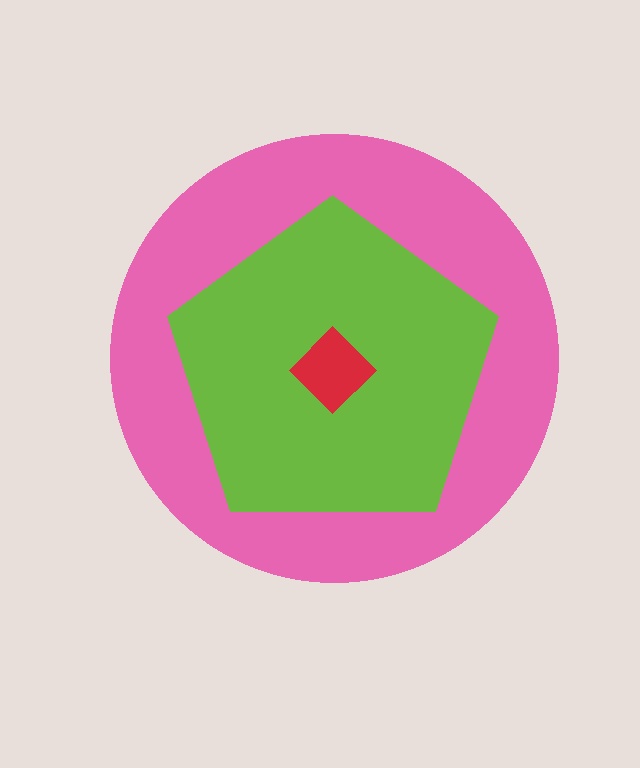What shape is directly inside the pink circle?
The lime pentagon.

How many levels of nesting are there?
3.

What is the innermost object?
The red diamond.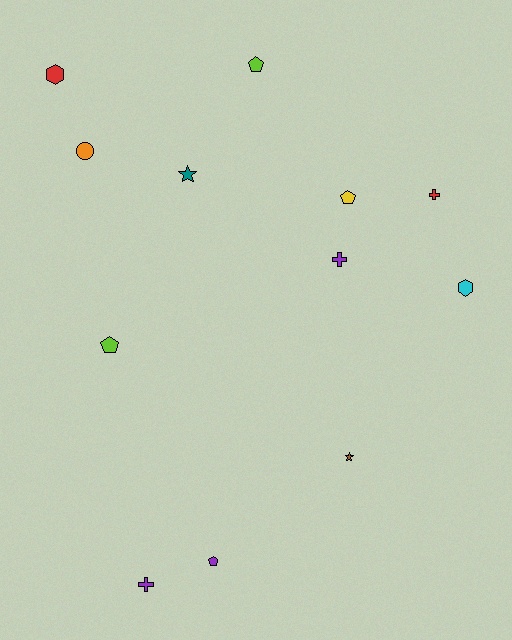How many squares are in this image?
There are no squares.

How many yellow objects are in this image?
There is 1 yellow object.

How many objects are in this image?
There are 12 objects.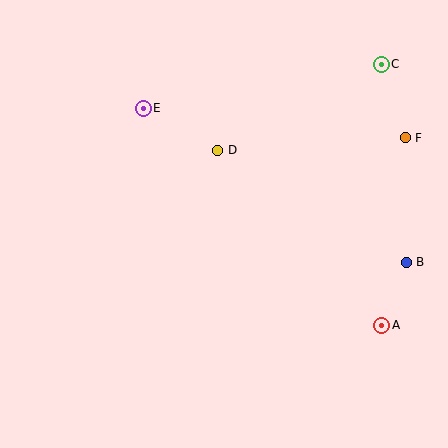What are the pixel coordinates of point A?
Point A is at (382, 325).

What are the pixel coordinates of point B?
Point B is at (406, 262).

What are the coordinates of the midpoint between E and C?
The midpoint between E and C is at (262, 86).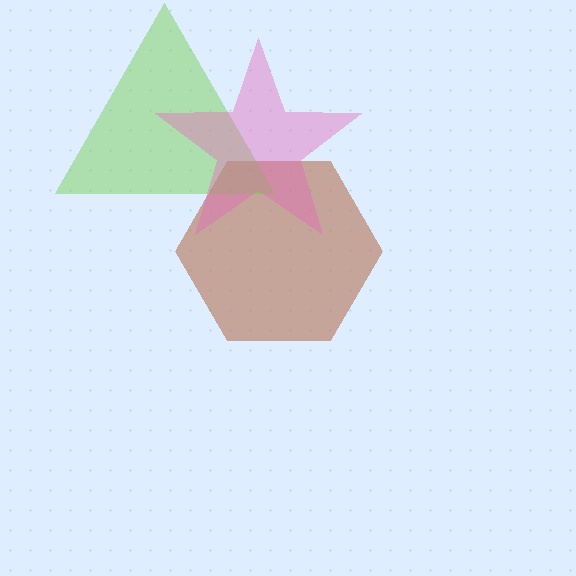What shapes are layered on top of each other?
The layered shapes are: a brown hexagon, a lime triangle, a pink star.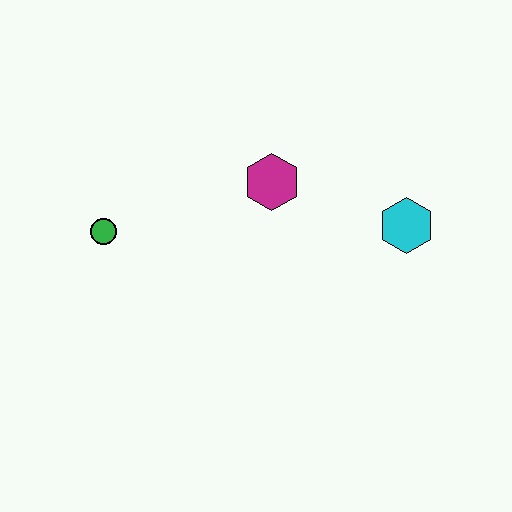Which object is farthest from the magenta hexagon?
The green circle is farthest from the magenta hexagon.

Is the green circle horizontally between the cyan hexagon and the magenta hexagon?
No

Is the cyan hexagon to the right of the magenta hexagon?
Yes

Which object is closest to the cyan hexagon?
The magenta hexagon is closest to the cyan hexagon.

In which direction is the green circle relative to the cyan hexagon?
The green circle is to the left of the cyan hexagon.